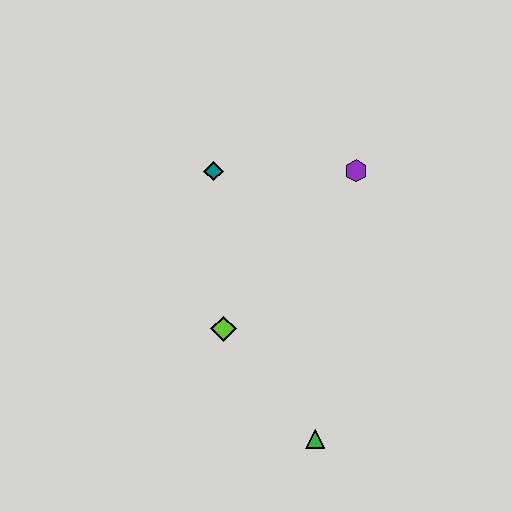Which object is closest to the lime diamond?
The green triangle is closest to the lime diamond.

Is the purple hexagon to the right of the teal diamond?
Yes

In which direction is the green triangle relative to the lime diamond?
The green triangle is below the lime diamond.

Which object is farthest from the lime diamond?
The purple hexagon is farthest from the lime diamond.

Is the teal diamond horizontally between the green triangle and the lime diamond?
No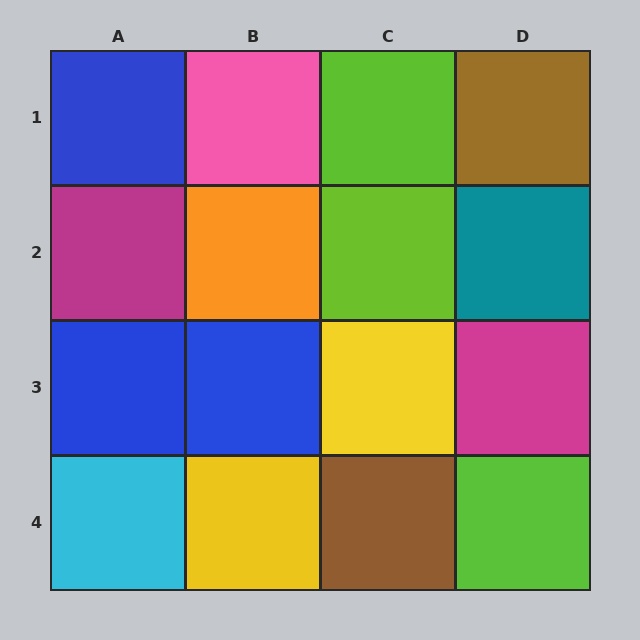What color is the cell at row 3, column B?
Blue.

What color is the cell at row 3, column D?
Magenta.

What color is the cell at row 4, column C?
Brown.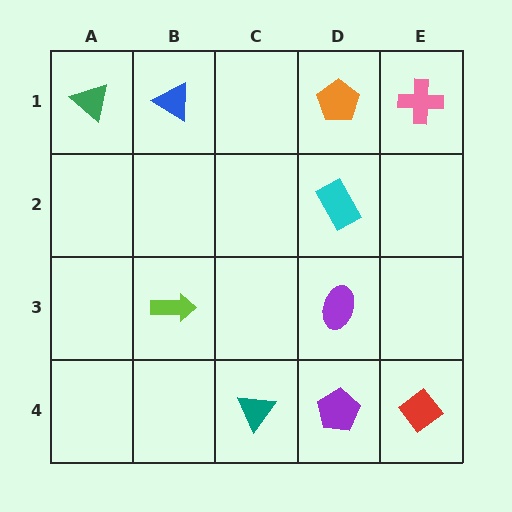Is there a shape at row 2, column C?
No, that cell is empty.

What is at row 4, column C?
A teal triangle.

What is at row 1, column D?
An orange pentagon.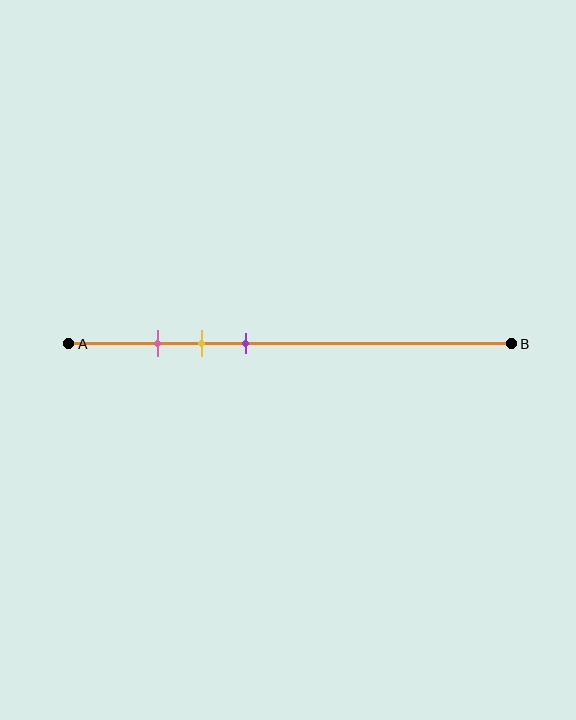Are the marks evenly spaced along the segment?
Yes, the marks are approximately evenly spaced.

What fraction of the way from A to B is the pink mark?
The pink mark is approximately 20% (0.2) of the way from A to B.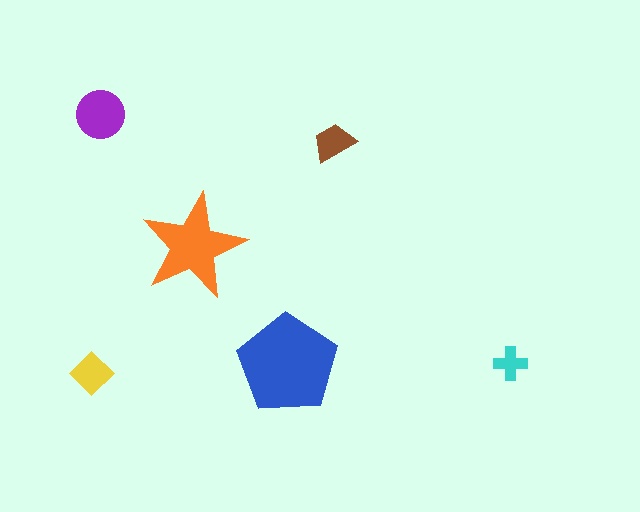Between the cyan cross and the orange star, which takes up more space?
The orange star.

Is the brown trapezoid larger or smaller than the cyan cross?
Larger.